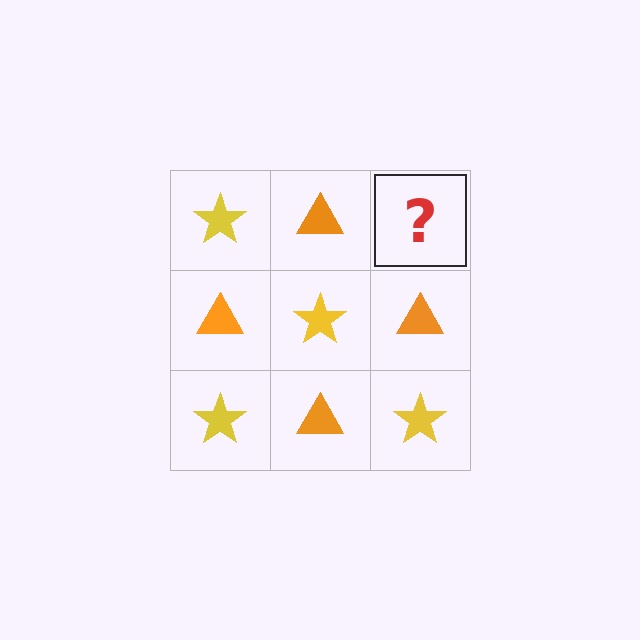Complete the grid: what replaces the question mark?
The question mark should be replaced with a yellow star.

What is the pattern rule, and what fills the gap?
The rule is that it alternates yellow star and orange triangle in a checkerboard pattern. The gap should be filled with a yellow star.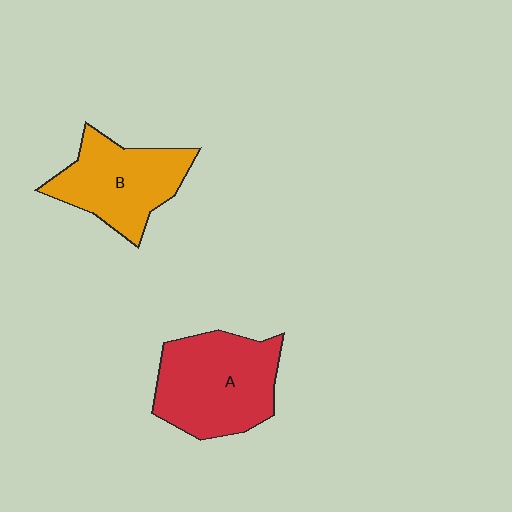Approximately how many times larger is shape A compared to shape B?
Approximately 1.2 times.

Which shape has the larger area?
Shape A (red).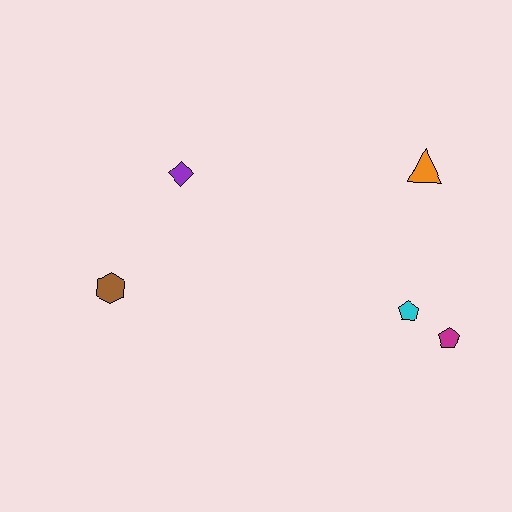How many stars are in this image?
There are no stars.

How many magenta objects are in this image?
There is 1 magenta object.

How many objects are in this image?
There are 5 objects.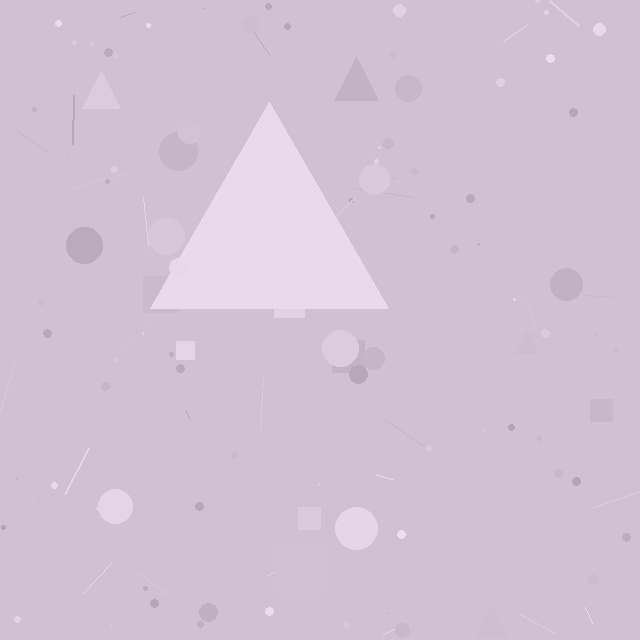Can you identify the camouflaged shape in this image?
The camouflaged shape is a triangle.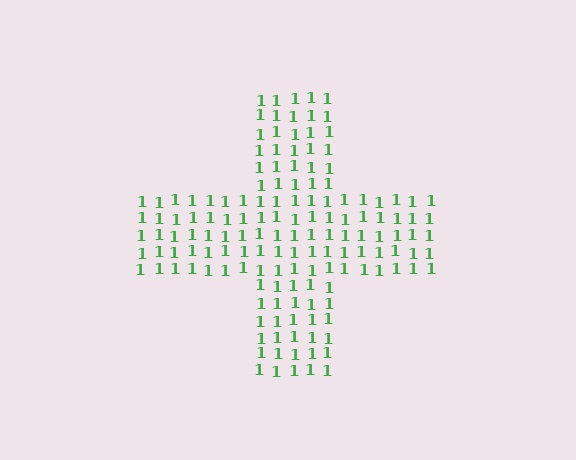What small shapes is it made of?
It is made of small digit 1's.